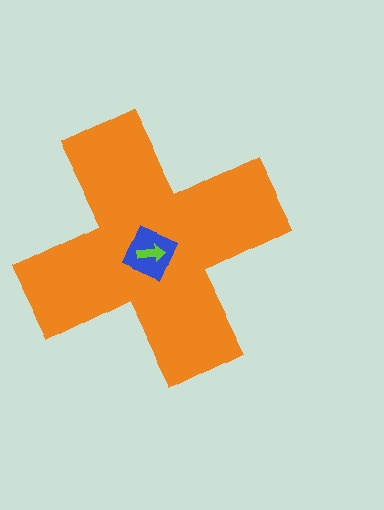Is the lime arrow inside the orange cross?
Yes.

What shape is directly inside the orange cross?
The blue diamond.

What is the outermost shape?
The orange cross.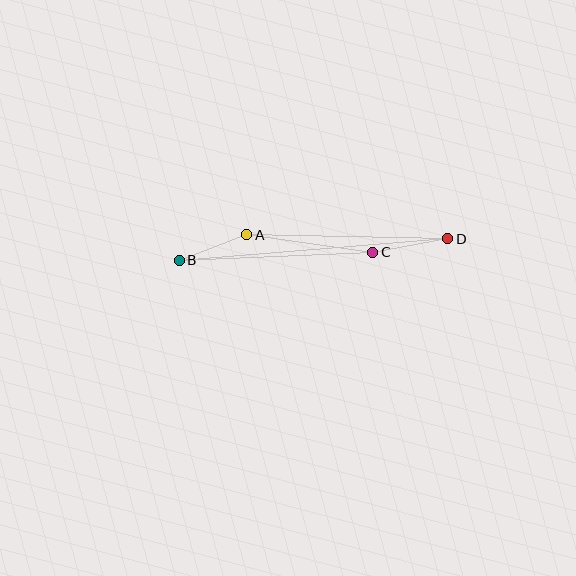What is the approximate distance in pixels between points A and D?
The distance between A and D is approximately 201 pixels.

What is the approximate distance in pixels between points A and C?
The distance between A and C is approximately 127 pixels.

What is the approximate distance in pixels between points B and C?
The distance between B and C is approximately 194 pixels.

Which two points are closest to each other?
Points A and B are closest to each other.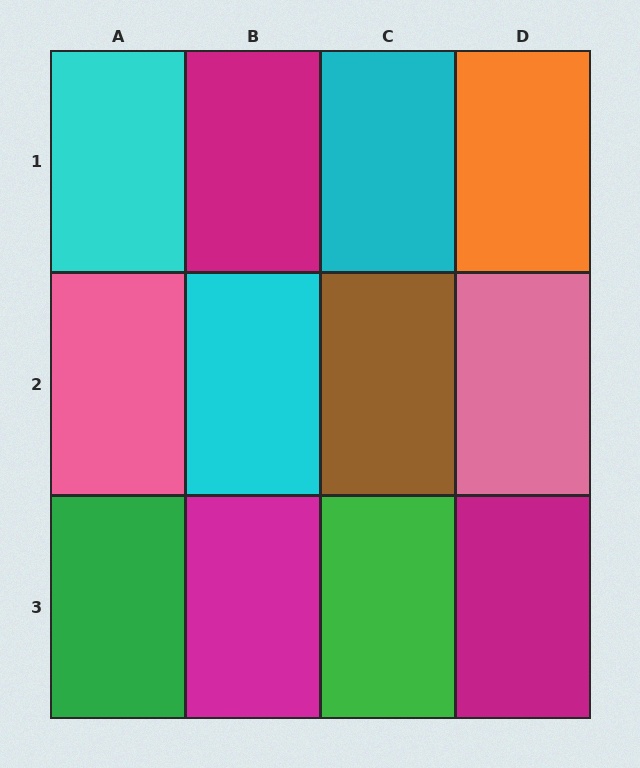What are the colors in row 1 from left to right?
Cyan, magenta, cyan, orange.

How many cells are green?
2 cells are green.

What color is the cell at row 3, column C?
Green.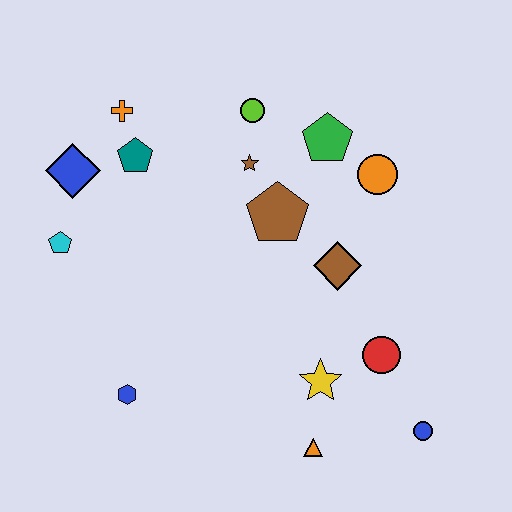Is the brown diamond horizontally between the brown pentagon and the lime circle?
No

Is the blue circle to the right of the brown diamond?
Yes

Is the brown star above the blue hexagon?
Yes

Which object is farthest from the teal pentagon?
The blue circle is farthest from the teal pentagon.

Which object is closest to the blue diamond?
The teal pentagon is closest to the blue diamond.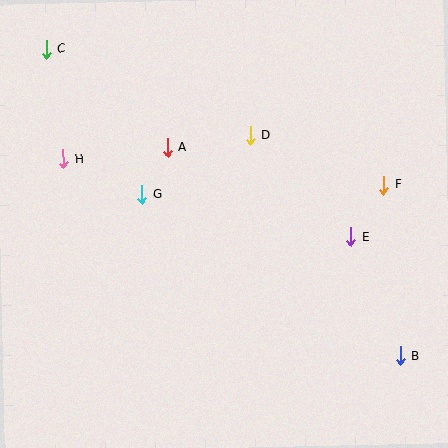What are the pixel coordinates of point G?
Point G is at (142, 195).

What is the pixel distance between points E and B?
The distance between E and B is 129 pixels.